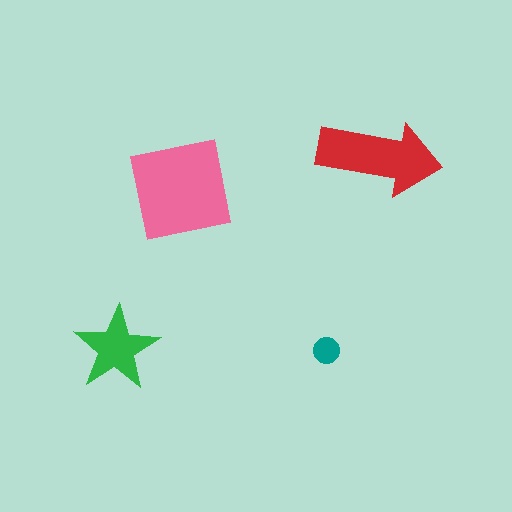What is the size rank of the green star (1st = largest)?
3rd.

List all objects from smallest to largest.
The teal circle, the green star, the red arrow, the pink square.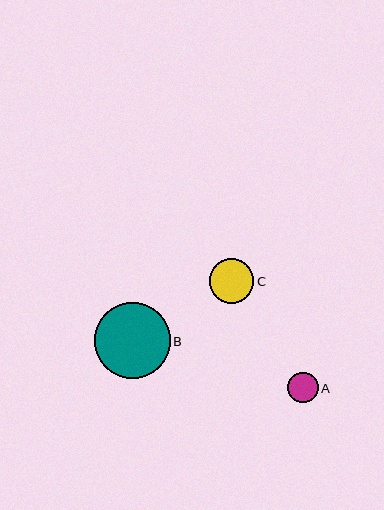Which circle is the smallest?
Circle A is the smallest with a size of approximately 31 pixels.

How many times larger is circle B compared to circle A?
Circle B is approximately 2.5 times the size of circle A.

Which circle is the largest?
Circle B is the largest with a size of approximately 76 pixels.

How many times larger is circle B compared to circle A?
Circle B is approximately 2.5 times the size of circle A.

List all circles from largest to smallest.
From largest to smallest: B, C, A.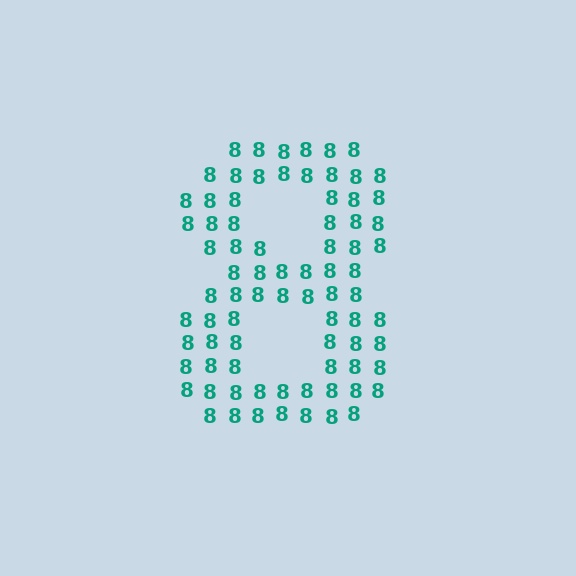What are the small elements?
The small elements are digit 8's.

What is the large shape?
The large shape is the digit 8.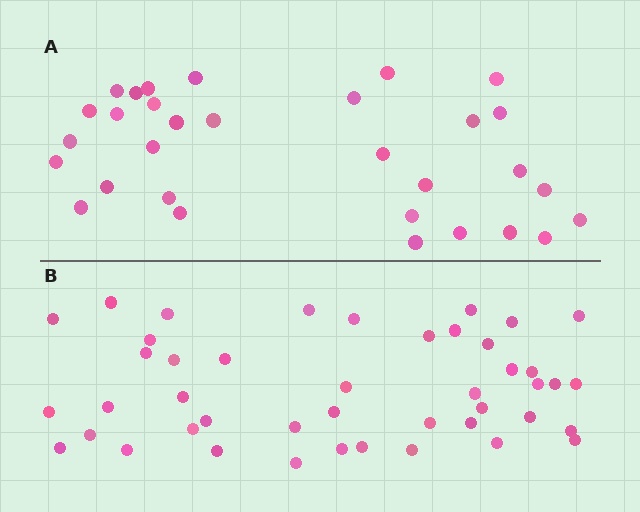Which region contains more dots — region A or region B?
Region B (the bottom region) has more dots.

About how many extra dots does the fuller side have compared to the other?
Region B has approximately 15 more dots than region A.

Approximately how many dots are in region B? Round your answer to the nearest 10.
About 40 dots. (The exact count is 44, which rounds to 40.)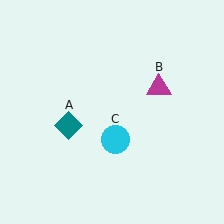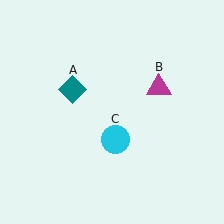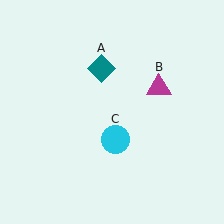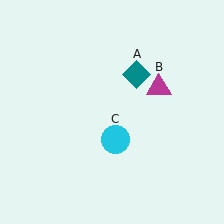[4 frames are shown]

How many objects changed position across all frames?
1 object changed position: teal diamond (object A).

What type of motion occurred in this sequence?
The teal diamond (object A) rotated clockwise around the center of the scene.